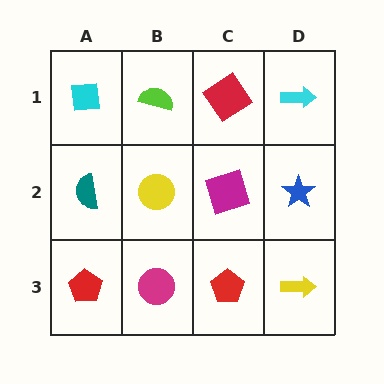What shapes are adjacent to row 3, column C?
A magenta square (row 2, column C), a magenta circle (row 3, column B), a yellow arrow (row 3, column D).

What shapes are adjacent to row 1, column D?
A blue star (row 2, column D), a red diamond (row 1, column C).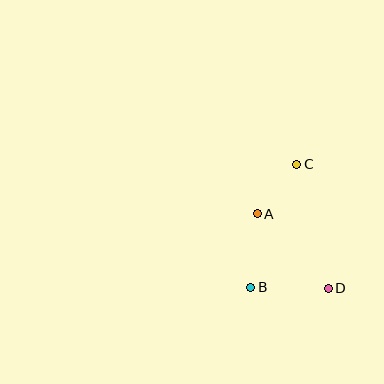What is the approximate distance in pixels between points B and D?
The distance between B and D is approximately 77 pixels.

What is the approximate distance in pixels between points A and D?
The distance between A and D is approximately 103 pixels.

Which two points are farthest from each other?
Points B and C are farthest from each other.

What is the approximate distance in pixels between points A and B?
The distance between A and B is approximately 74 pixels.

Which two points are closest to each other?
Points A and C are closest to each other.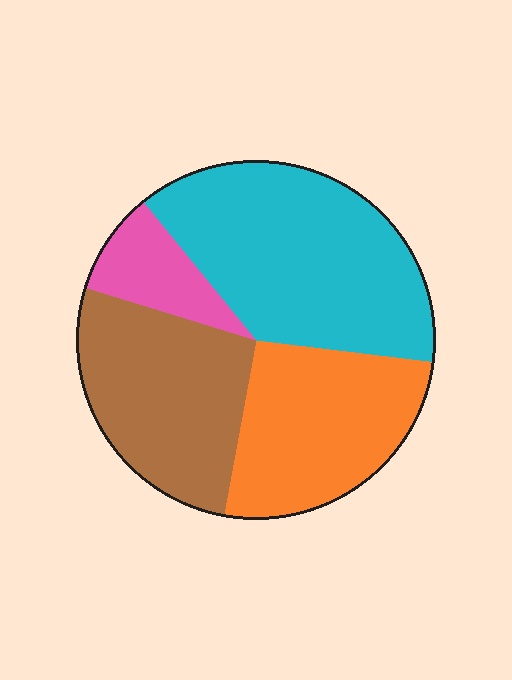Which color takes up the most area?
Cyan, at roughly 40%.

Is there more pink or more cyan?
Cyan.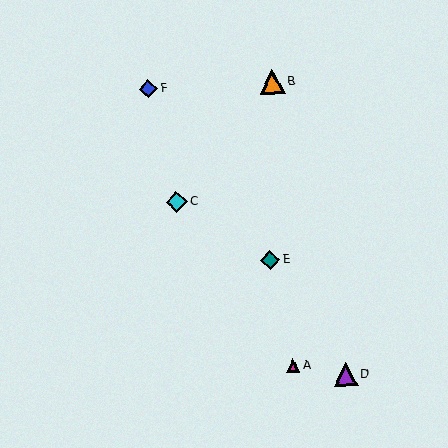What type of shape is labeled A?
Shape A is a magenta triangle.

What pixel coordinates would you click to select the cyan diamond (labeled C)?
Click at (176, 202) to select the cyan diamond C.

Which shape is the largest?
The orange triangle (labeled B) is the largest.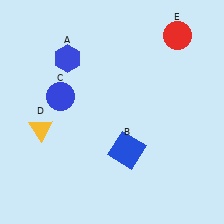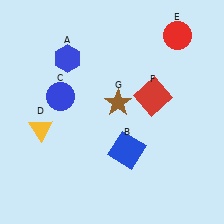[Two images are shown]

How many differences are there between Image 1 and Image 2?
There are 2 differences between the two images.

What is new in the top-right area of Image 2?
A brown star (G) was added in the top-right area of Image 2.